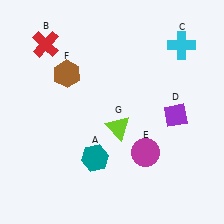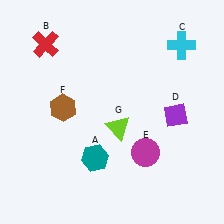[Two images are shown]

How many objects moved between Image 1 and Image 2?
1 object moved between the two images.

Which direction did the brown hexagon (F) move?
The brown hexagon (F) moved down.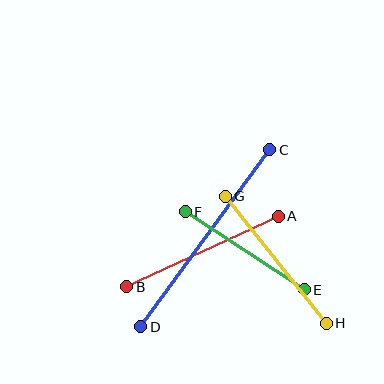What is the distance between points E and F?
The distance is approximately 142 pixels.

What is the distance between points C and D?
The distance is approximately 219 pixels.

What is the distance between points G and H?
The distance is approximately 162 pixels.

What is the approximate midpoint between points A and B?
The midpoint is at approximately (203, 252) pixels.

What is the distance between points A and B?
The distance is approximately 167 pixels.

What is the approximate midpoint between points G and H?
The midpoint is at approximately (276, 260) pixels.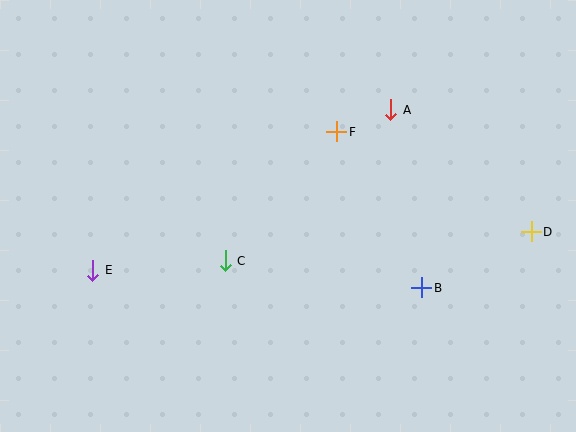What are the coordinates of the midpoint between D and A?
The midpoint between D and A is at (461, 171).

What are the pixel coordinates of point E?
Point E is at (92, 270).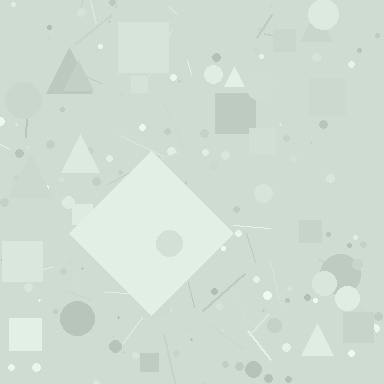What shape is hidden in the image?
A diamond is hidden in the image.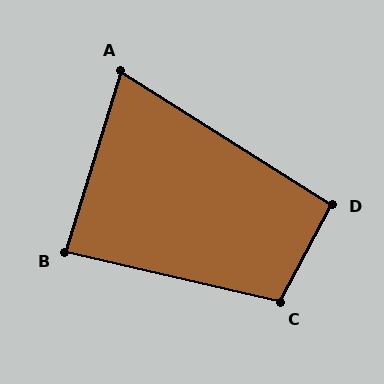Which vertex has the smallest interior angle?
A, at approximately 75 degrees.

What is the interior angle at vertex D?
Approximately 94 degrees (approximately right).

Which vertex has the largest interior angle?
C, at approximately 105 degrees.